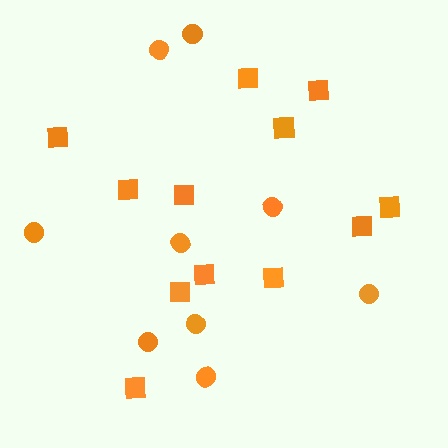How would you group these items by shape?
There are 2 groups: one group of squares (12) and one group of circles (9).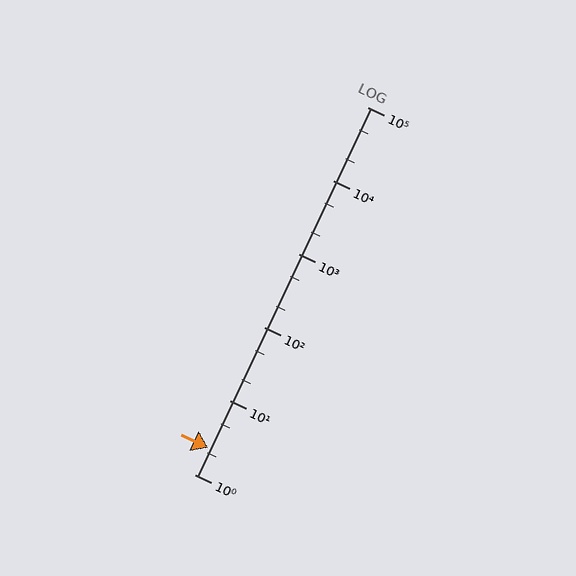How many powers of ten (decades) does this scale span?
The scale spans 5 decades, from 1 to 100000.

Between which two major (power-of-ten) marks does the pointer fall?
The pointer is between 1 and 10.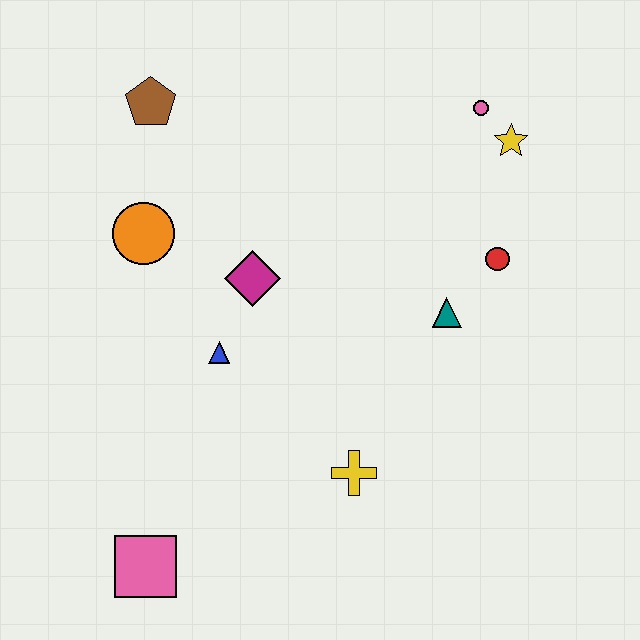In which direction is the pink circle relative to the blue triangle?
The pink circle is to the right of the blue triangle.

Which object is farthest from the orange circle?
The yellow star is farthest from the orange circle.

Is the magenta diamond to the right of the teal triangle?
No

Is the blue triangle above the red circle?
No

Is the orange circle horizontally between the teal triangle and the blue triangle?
No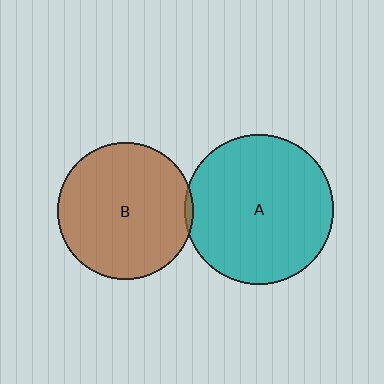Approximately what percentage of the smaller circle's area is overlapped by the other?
Approximately 5%.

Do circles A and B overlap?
Yes.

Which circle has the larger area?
Circle A (teal).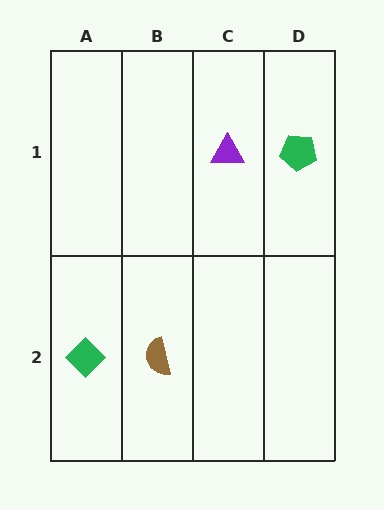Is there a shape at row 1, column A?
No, that cell is empty.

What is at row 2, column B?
A brown semicircle.